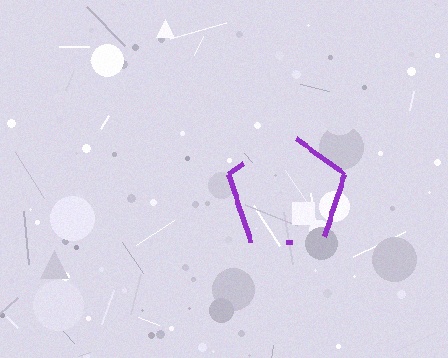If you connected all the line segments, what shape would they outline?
They would outline a pentagon.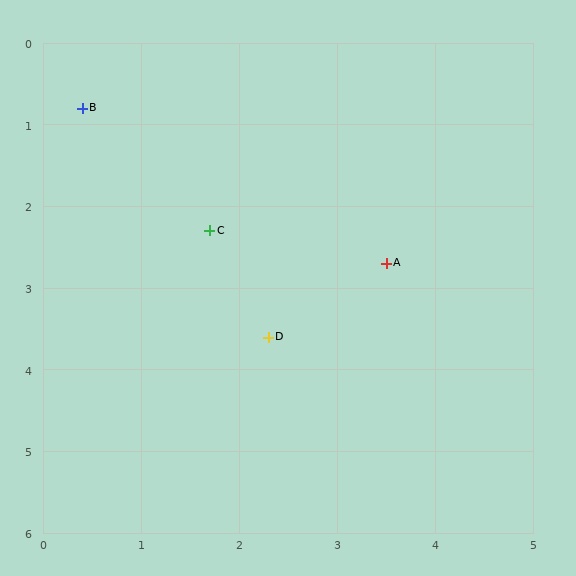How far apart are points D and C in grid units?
Points D and C are about 1.4 grid units apart.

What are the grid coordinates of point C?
Point C is at approximately (1.7, 2.3).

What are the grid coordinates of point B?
Point B is at approximately (0.4, 0.8).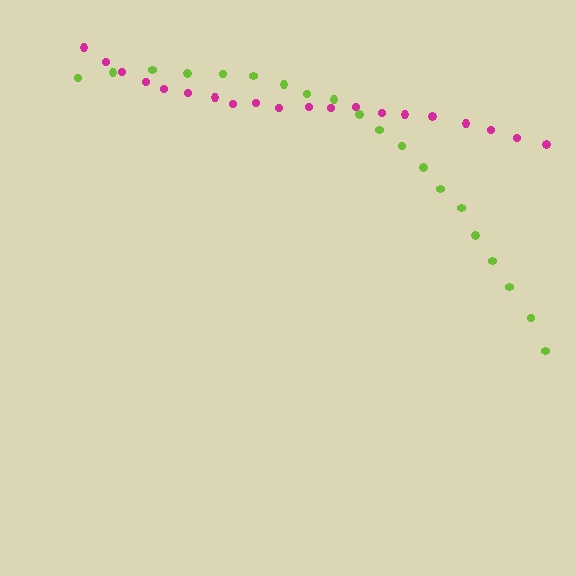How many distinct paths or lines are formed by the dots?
There are 2 distinct paths.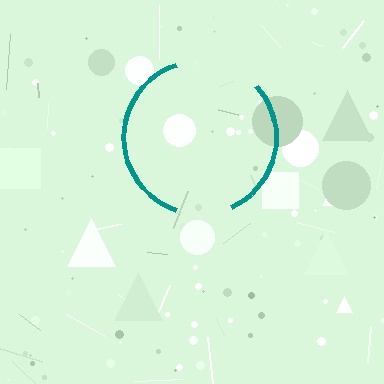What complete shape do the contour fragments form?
The contour fragments form a circle.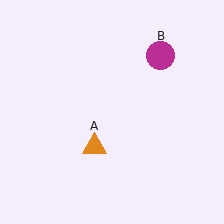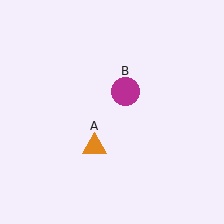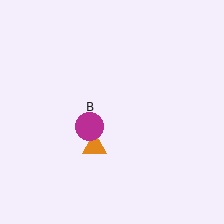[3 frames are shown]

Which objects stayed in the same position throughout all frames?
Orange triangle (object A) remained stationary.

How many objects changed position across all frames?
1 object changed position: magenta circle (object B).